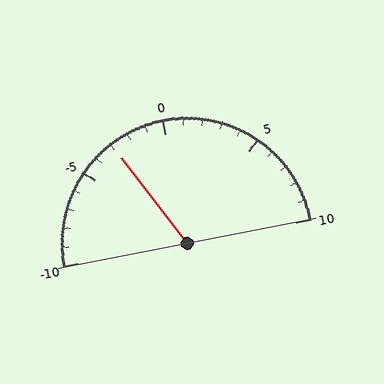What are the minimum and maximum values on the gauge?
The gauge ranges from -10 to 10.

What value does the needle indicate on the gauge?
The needle indicates approximately -3.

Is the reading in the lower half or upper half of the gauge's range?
The reading is in the lower half of the range (-10 to 10).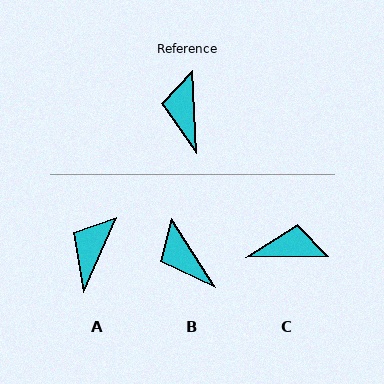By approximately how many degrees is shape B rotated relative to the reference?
Approximately 29 degrees counter-clockwise.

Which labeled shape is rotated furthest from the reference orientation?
C, about 93 degrees away.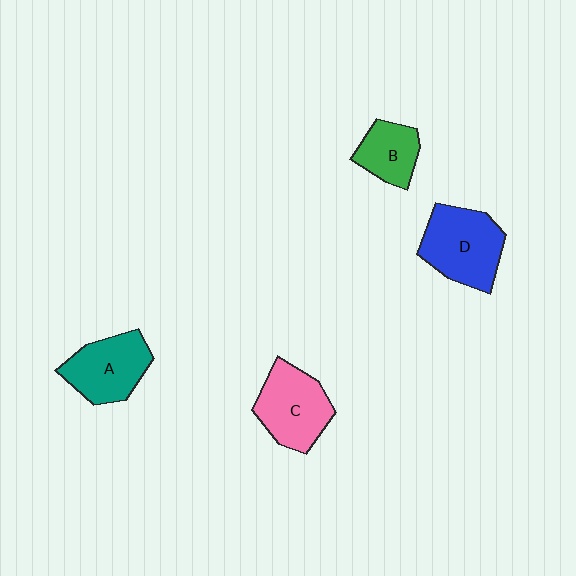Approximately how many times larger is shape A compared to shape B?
Approximately 1.4 times.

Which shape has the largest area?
Shape D (blue).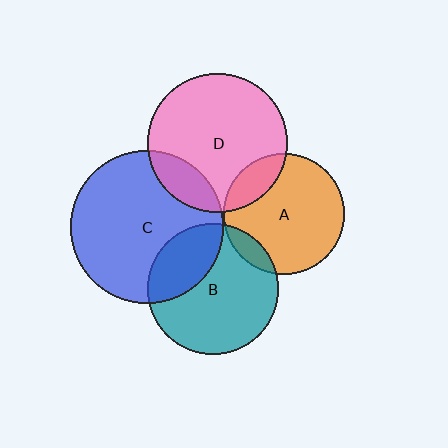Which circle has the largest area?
Circle C (blue).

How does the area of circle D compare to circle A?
Approximately 1.3 times.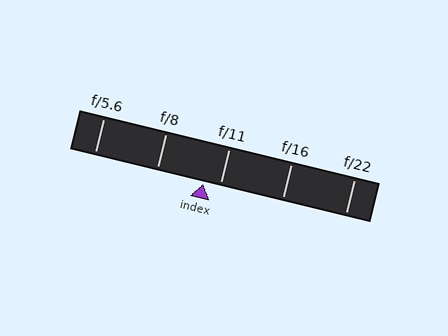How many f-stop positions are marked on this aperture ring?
There are 5 f-stop positions marked.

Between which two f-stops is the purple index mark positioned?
The index mark is between f/8 and f/11.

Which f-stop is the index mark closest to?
The index mark is closest to f/11.